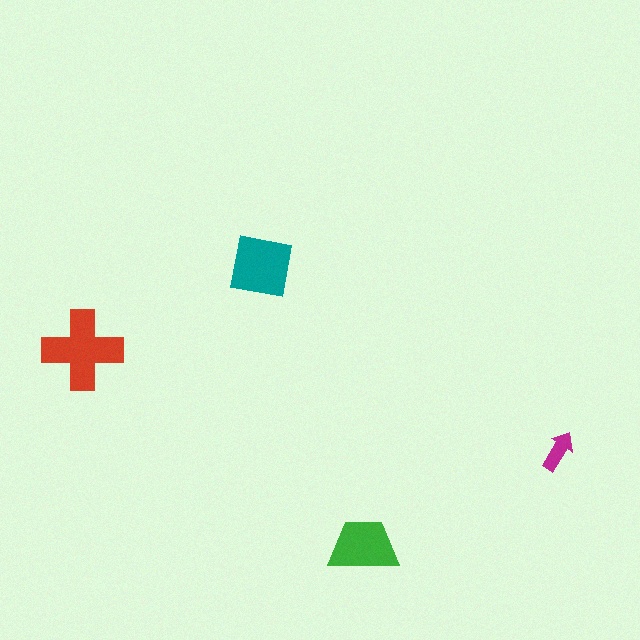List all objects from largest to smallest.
The red cross, the teal square, the green trapezoid, the magenta arrow.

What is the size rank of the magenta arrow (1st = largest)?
4th.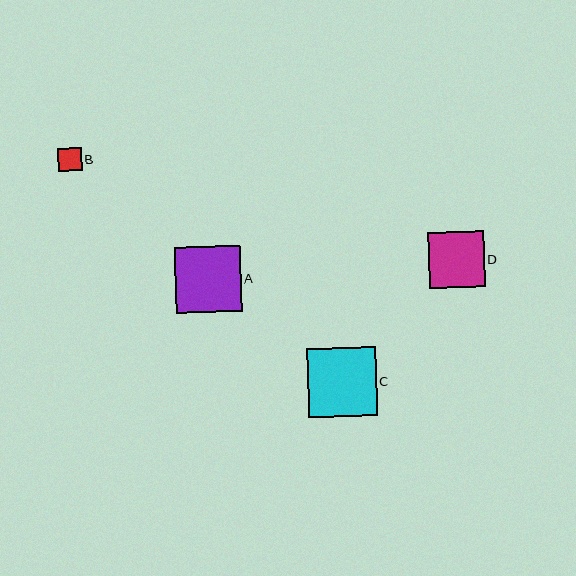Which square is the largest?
Square C is the largest with a size of approximately 69 pixels.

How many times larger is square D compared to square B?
Square D is approximately 2.4 times the size of square B.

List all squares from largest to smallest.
From largest to smallest: C, A, D, B.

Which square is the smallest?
Square B is the smallest with a size of approximately 24 pixels.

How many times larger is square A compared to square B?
Square A is approximately 2.8 times the size of square B.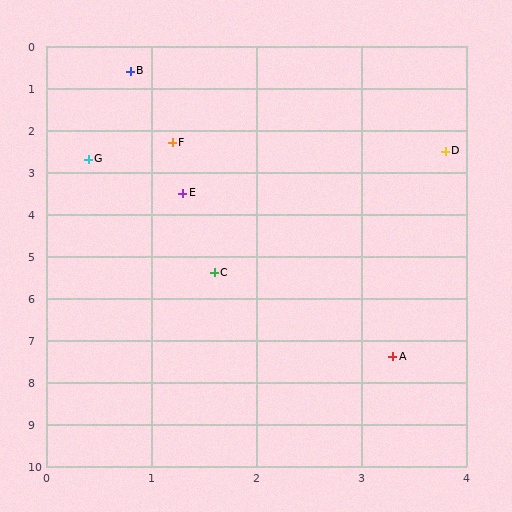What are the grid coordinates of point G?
Point G is at approximately (0.4, 2.7).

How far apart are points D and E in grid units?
Points D and E are about 2.7 grid units apart.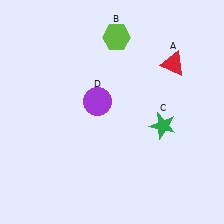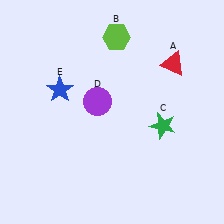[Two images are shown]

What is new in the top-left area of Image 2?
A blue star (E) was added in the top-left area of Image 2.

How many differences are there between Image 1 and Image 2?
There is 1 difference between the two images.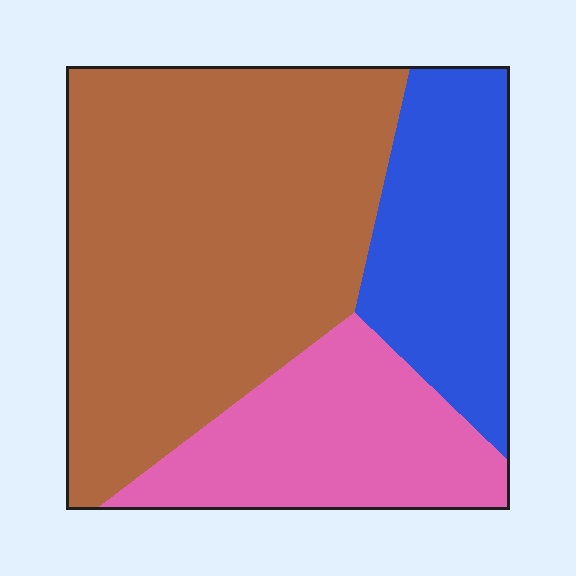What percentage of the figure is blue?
Blue covers about 20% of the figure.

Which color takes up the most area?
Brown, at roughly 55%.